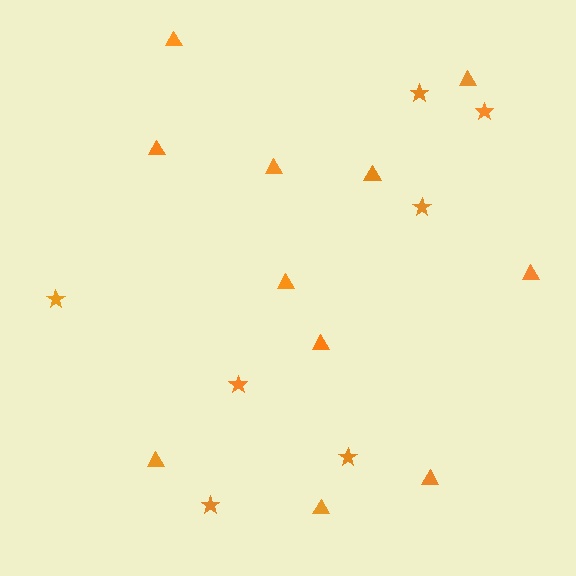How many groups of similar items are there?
There are 2 groups: one group of stars (7) and one group of triangles (11).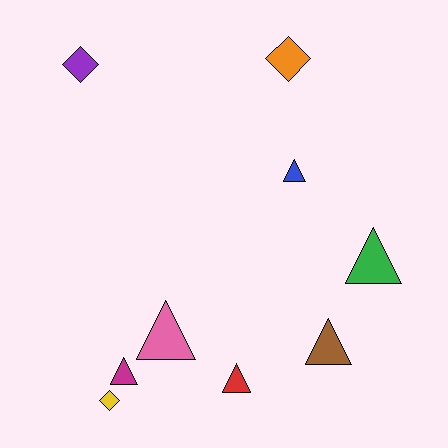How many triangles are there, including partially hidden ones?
There are 6 triangles.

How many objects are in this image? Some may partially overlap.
There are 9 objects.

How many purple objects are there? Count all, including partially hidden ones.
There is 1 purple object.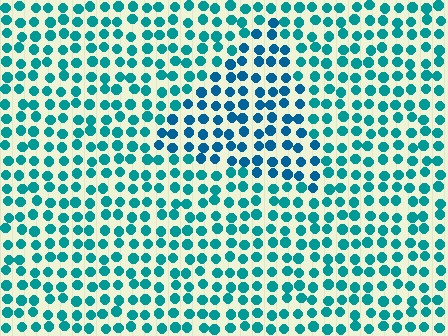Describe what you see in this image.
The image is filled with small teal elements in a uniform arrangement. A triangle-shaped region is visible where the elements are tinted to a slightly different hue, forming a subtle color boundary.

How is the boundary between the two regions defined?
The boundary is defined purely by a slight shift in hue (about 23 degrees). Spacing, size, and orientation are identical on both sides.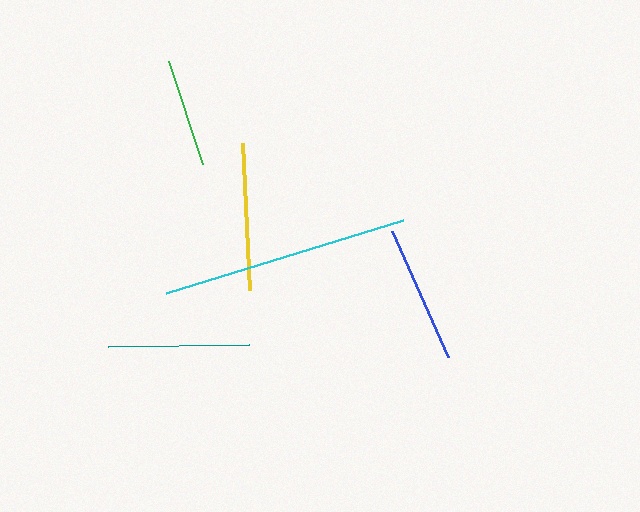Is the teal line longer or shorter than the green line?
The teal line is longer than the green line.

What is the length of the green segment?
The green segment is approximately 108 pixels long.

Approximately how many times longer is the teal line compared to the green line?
The teal line is approximately 1.3 times the length of the green line.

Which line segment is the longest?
The cyan line is the longest at approximately 248 pixels.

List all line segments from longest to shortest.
From longest to shortest: cyan, yellow, teal, blue, green.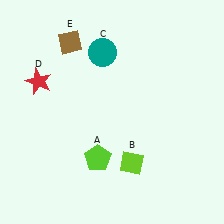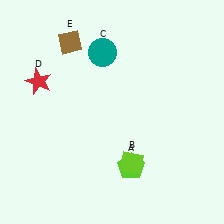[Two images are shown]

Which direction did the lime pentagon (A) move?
The lime pentagon (A) moved right.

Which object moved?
The lime pentagon (A) moved right.